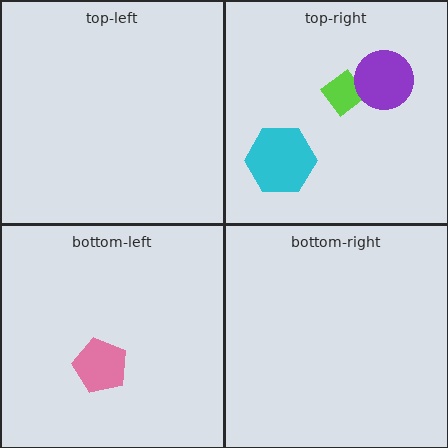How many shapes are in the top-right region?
3.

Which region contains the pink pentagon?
The bottom-left region.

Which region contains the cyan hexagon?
The top-right region.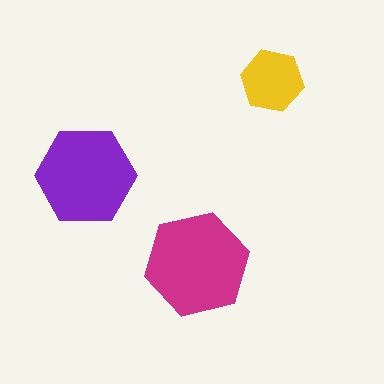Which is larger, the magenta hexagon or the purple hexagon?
The magenta one.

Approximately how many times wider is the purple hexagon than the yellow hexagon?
About 1.5 times wider.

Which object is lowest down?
The magenta hexagon is bottommost.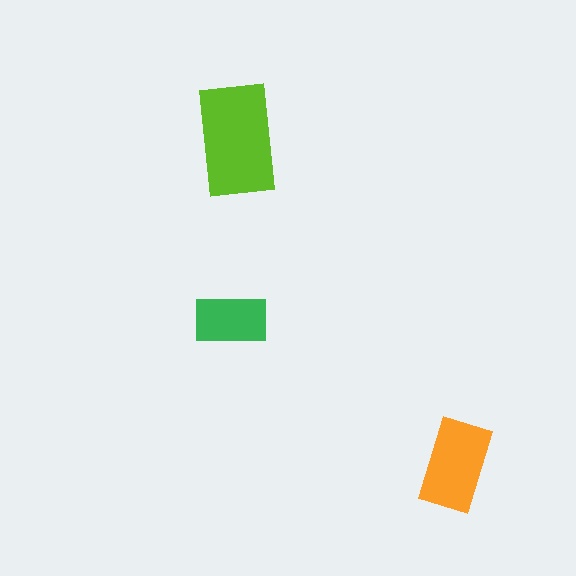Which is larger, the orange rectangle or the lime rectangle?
The lime one.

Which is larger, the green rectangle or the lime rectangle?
The lime one.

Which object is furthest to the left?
The green rectangle is leftmost.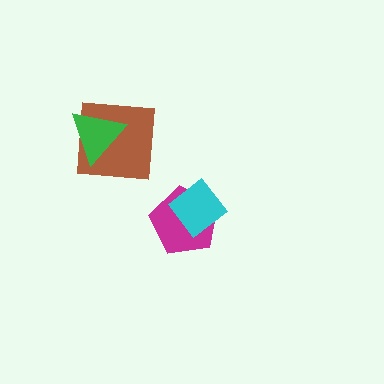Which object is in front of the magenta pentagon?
The cyan diamond is in front of the magenta pentagon.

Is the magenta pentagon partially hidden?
Yes, it is partially covered by another shape.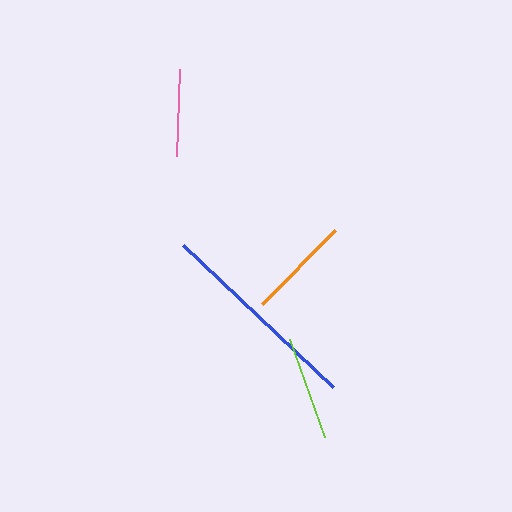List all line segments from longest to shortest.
From longest to shortest: blue, orange, lime, pink.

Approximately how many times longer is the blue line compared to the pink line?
The blue line is approximately 2.4 times the length of the pink line.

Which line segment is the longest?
The blue line is the longest at approximately 207 pixels.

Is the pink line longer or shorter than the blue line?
The blue line is longer than the pink line.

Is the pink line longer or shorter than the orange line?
The orange line is longer than the pink line.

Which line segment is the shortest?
The pink line is the shortest at approximately 88 pixels.